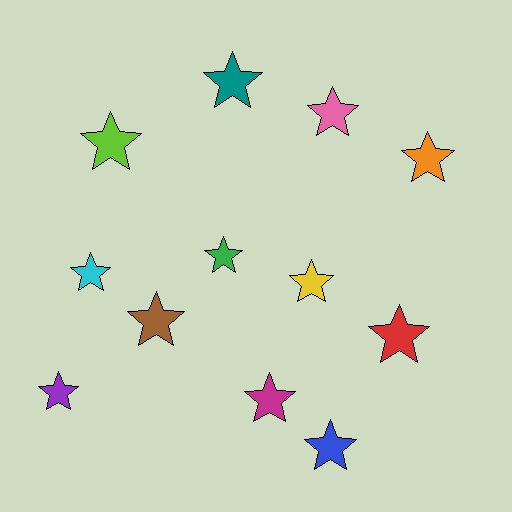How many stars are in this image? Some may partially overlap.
There are 12 stars.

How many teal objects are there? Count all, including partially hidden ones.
There is 1 teal object.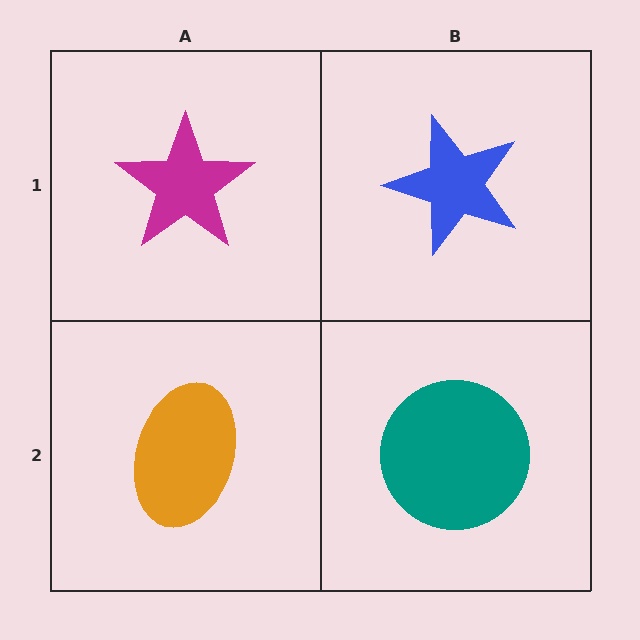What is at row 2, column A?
An orange ellipse.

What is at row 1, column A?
A magenta star.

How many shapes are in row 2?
2 shapes.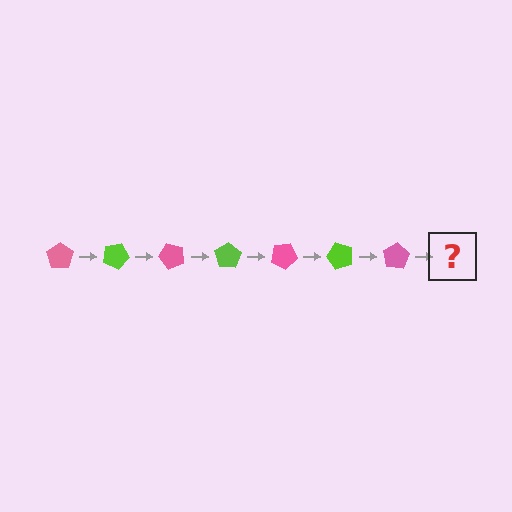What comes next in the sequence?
The next element should be a lime pentagon, rotated 175 degrees from the start.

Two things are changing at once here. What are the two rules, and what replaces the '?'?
The two rules are that it rotates 25 degrees each step and the color cycles through pink and lime. The '?' should be a lime pentagon, rotated 175 degrees from the start.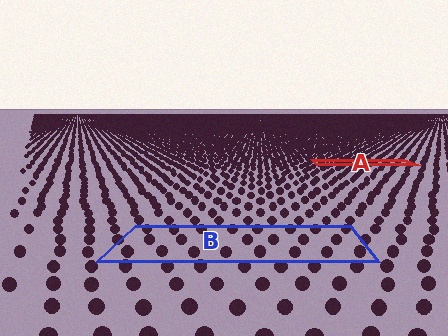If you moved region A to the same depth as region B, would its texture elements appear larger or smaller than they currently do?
They would appear larger. At a closer depth, the same texture elements are projected at a bigger on-screen size.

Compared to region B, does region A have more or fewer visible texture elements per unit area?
Region A has more texture elements per unit area — they are packed more densely because it is farther away.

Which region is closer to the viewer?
Region B is closer. The texture elements there are larger and more spread out.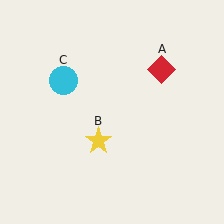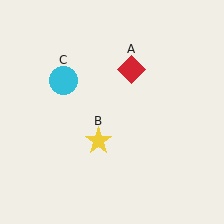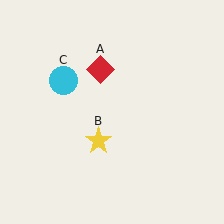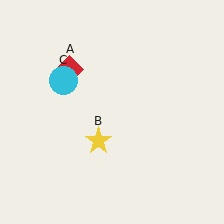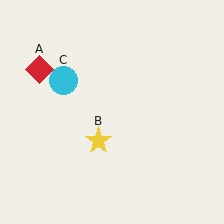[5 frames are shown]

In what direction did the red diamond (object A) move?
The red diamond (object A) moved left.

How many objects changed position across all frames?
1 object changed position: red diamond (object A).